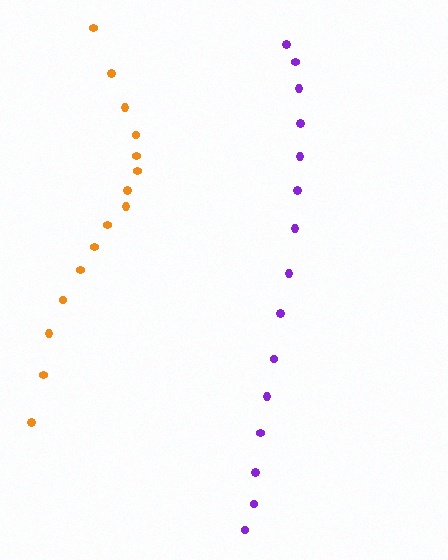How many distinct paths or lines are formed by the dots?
There are 2 distinct paths.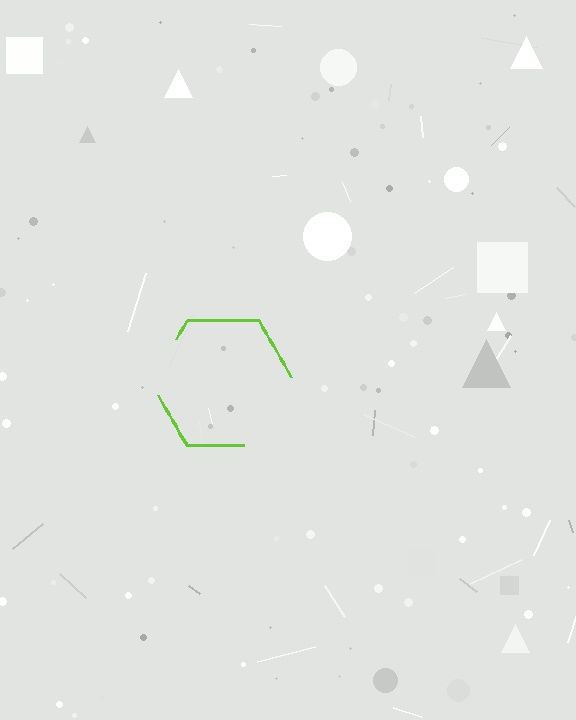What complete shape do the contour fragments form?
The contour fragments form a hexagon.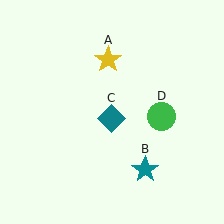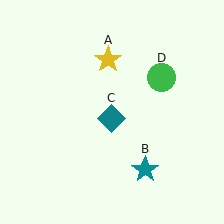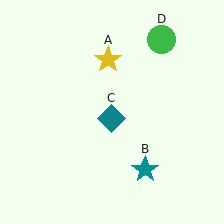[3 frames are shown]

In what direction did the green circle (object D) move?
The green circle (object D) moved up.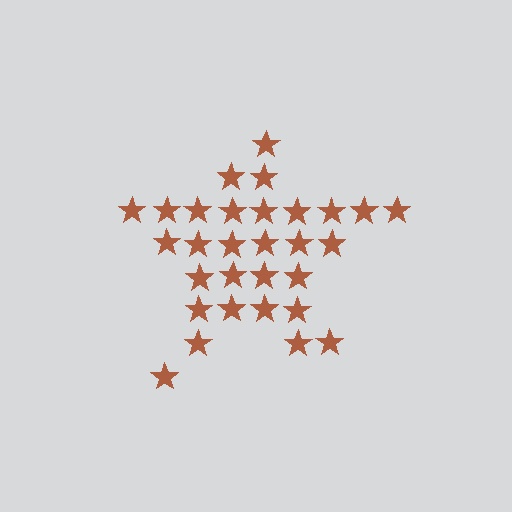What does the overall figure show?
The overall figure shows a star.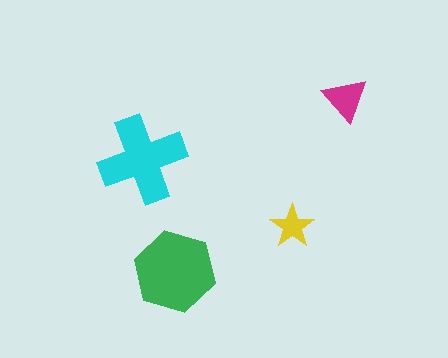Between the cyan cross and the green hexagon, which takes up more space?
The green hexagon.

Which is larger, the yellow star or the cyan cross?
The cyan cross.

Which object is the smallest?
The yellow star.